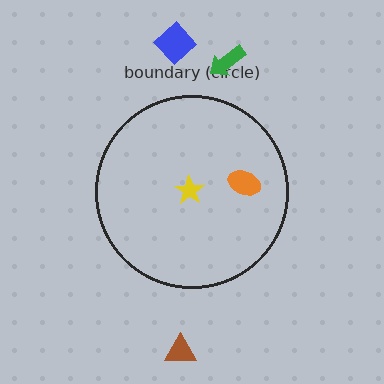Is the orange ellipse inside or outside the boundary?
Inside.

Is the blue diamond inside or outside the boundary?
Outside.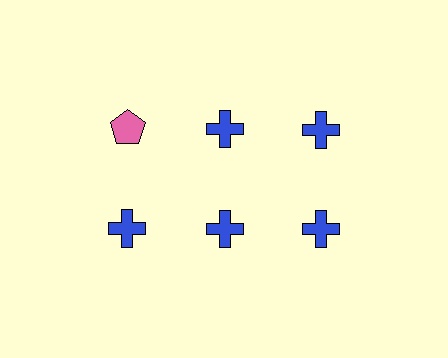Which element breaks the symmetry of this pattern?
The pink pentagon in the top row, leftmost column breaks the symmetry. All other shapes are blue crosses.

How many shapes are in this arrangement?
There are 6 shapes arranged in a grid pattern.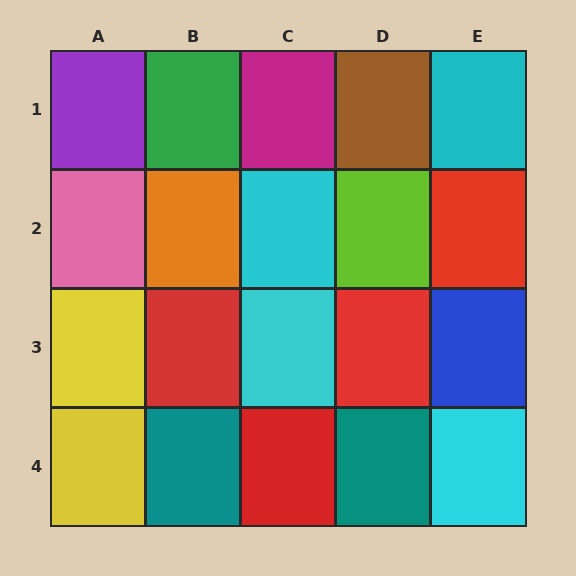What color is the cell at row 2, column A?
Pink.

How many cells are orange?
1 cell is orange.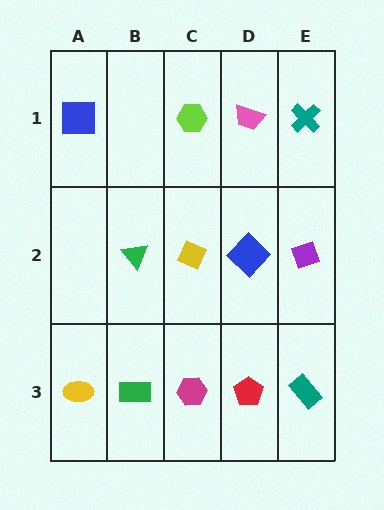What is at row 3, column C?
A magenta hexagon.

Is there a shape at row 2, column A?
No, that cell is empty.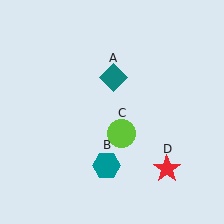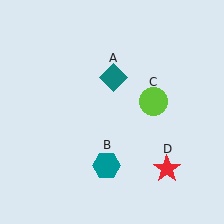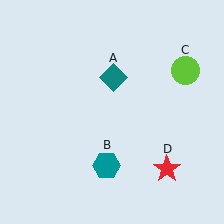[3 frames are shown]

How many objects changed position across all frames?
1 object changed position: lime circle (object C).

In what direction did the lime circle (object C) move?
The lime circle (object C) moved up and to the right.